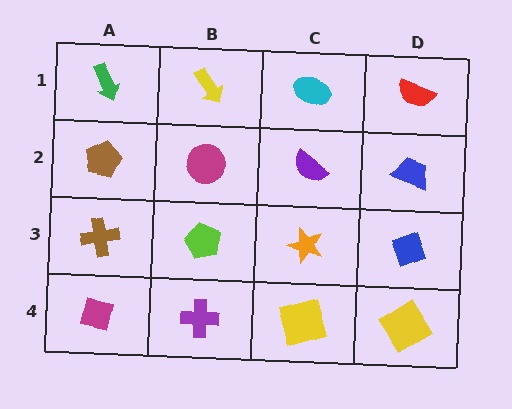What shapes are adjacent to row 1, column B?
A magenta circle (row 2, column B), a green arrow (row 1, column A), a cyan ellipse (row 1, column C).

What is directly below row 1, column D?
A blue trapezoid.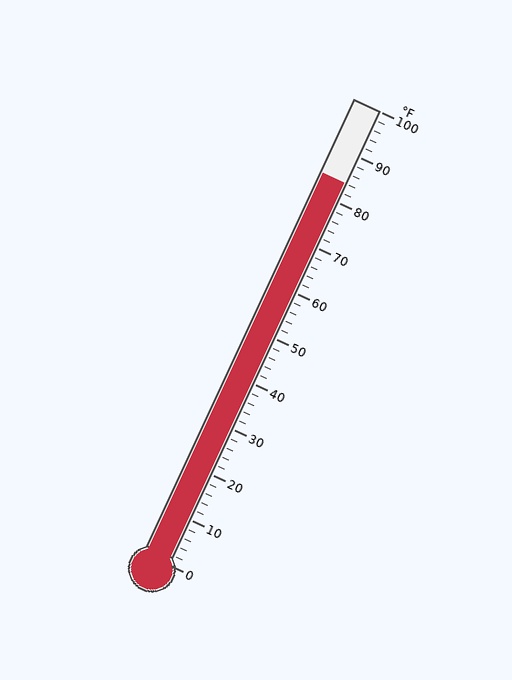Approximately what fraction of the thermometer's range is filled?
The thermometer is filled to approximately 85% of its range.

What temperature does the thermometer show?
The thermometer shows approximately 84°F.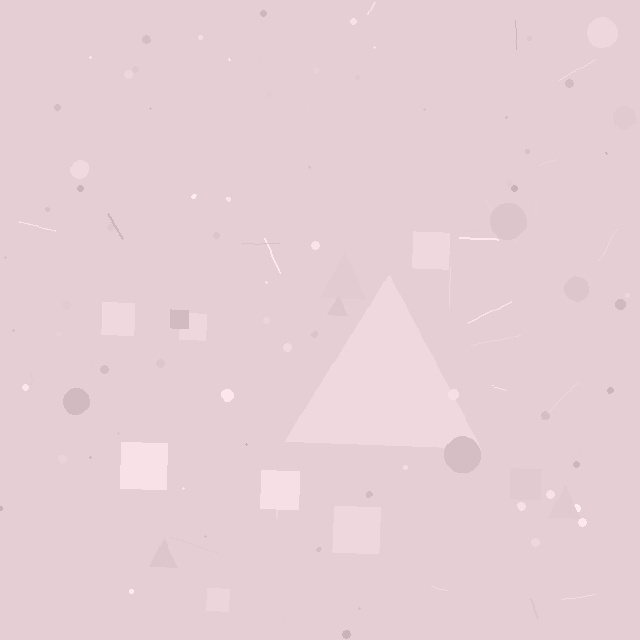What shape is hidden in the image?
A triangle is hidden in the image.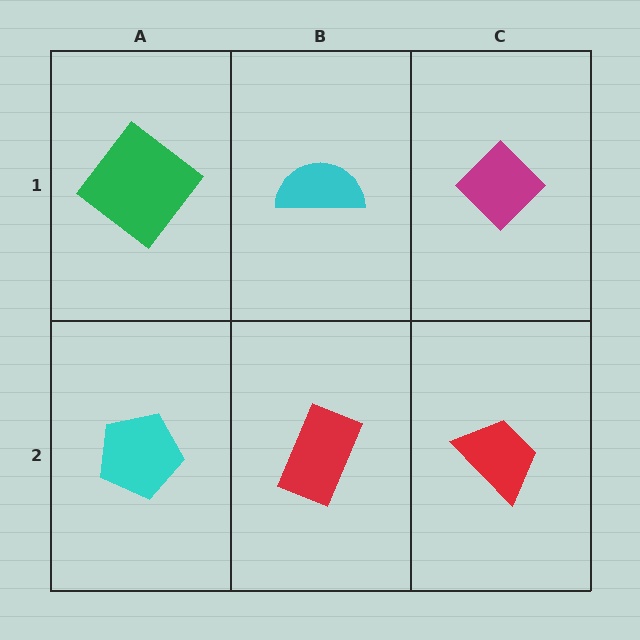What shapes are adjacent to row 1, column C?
A red trapezoid (row 2, column C), a cyan semicircle (row 1, column B).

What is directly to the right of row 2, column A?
A red rectangle.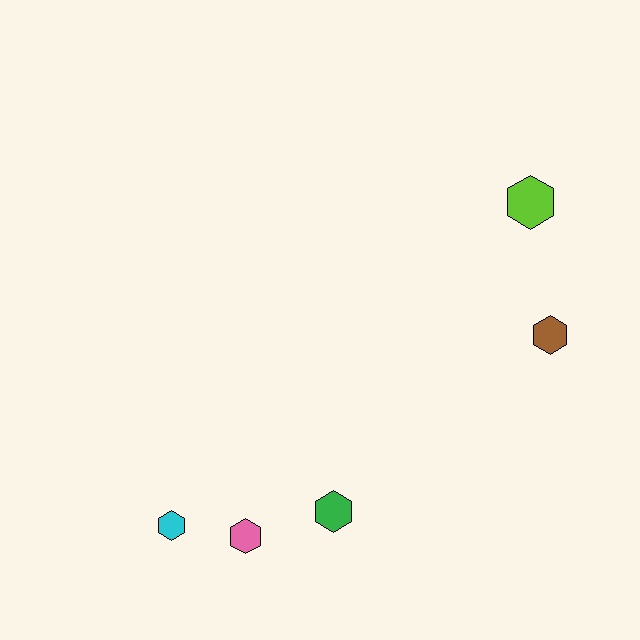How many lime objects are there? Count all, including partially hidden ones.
There is 1 lime object.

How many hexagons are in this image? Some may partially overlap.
There are 5 hexagons.